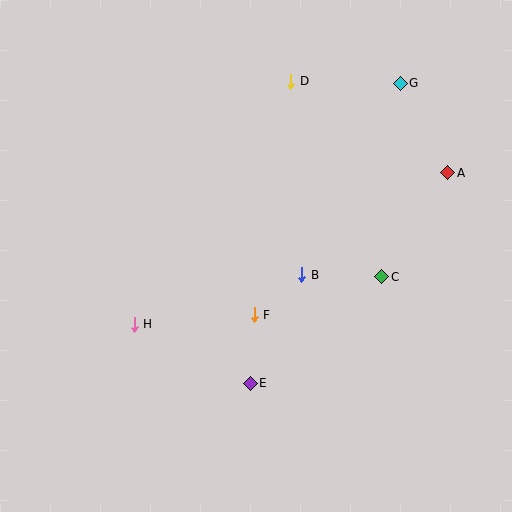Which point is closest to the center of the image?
Point B at (302, 275) is closest to the center.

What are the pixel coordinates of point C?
Point C is at (382, 277).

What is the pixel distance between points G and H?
The distance between G and H is 359 pixels.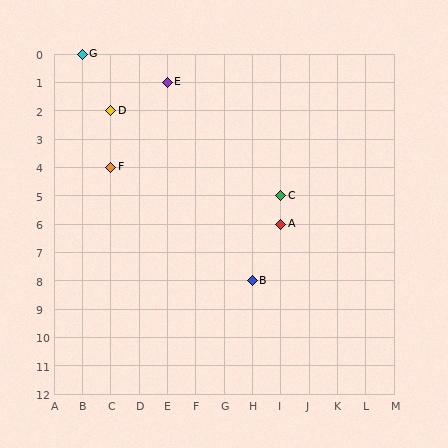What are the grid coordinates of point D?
Point D is at grid coordinates (C, 2).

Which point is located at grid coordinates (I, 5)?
Point C is at (I, 5).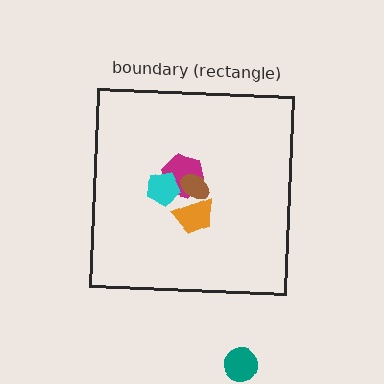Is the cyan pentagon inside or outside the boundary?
Inside.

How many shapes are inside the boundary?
4 inside, 1 outside.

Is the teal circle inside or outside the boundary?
Outside.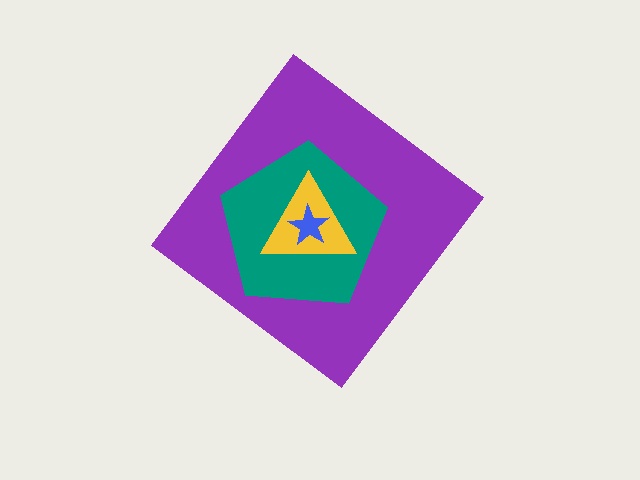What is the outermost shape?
The purple diamond.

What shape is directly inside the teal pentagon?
The yellow triangle.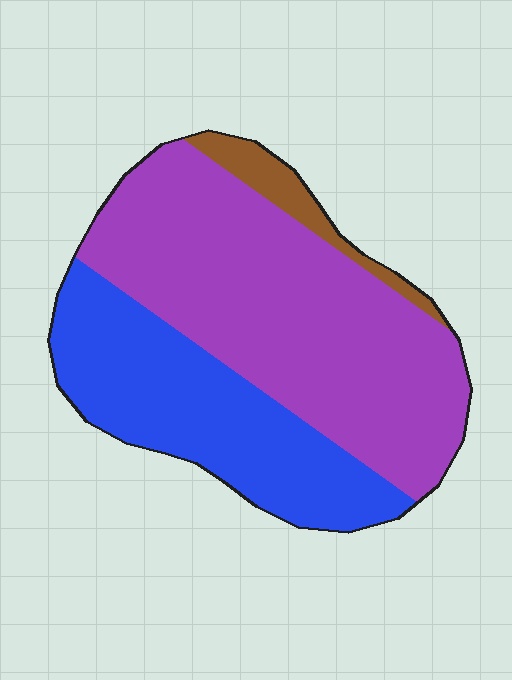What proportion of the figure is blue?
Blue covers 35% of the figure.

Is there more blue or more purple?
Purple.